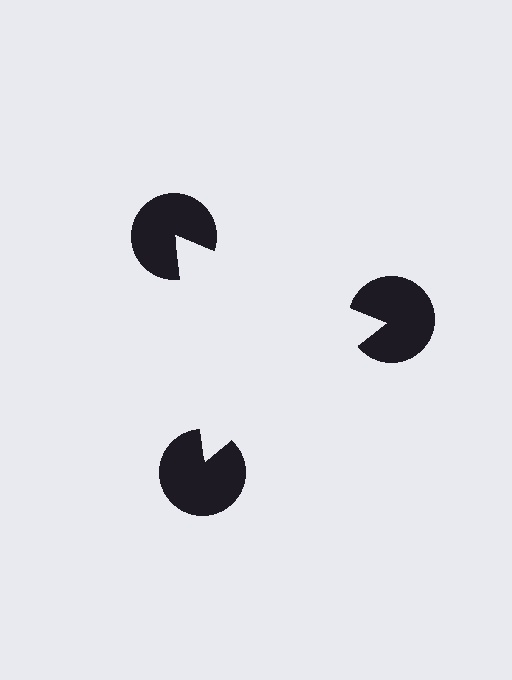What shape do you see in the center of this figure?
An illusory triangle — its edges are inferred from the aligned wedge cuts in the pac-man discs, not physically drawn.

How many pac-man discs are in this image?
There are 3 — one at each vertex of the illusory triangle.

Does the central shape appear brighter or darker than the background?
It typically appears slightly brighter than the background, even though no actual brightness change is drawn.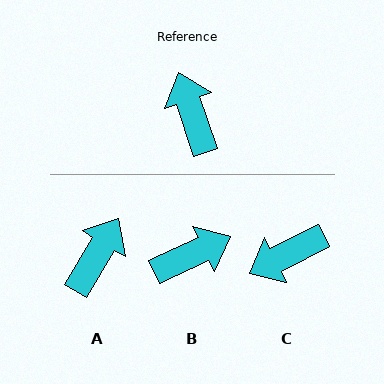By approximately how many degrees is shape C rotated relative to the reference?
Approximately 98 degrees counter-clockwise.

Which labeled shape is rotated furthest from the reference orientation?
C, about 98 degrees away.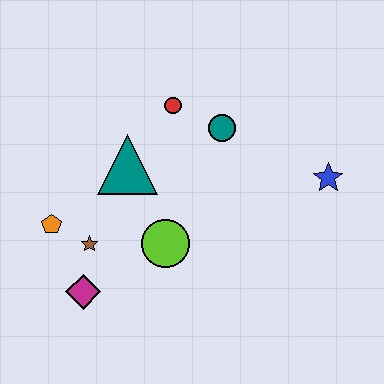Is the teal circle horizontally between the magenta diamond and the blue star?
Yes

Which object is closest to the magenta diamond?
The brown star is closest to the magenta diamond.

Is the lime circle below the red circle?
Yes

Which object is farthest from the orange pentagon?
The blue star is farthest from the orange pentagon.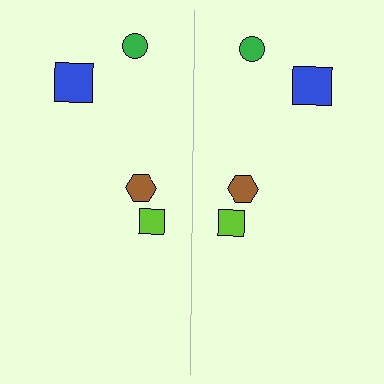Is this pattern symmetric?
Yes, this pattern has bilateral (reflection) symmetry.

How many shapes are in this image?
There are 8 shapes in this image.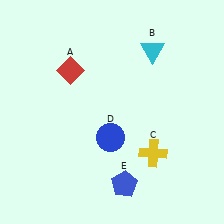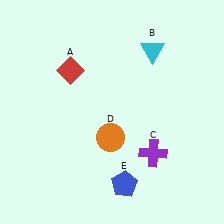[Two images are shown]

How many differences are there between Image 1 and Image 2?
There are 2 differences between the two images.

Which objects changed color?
C changed from yellow to purple. D changed from blue to orange.